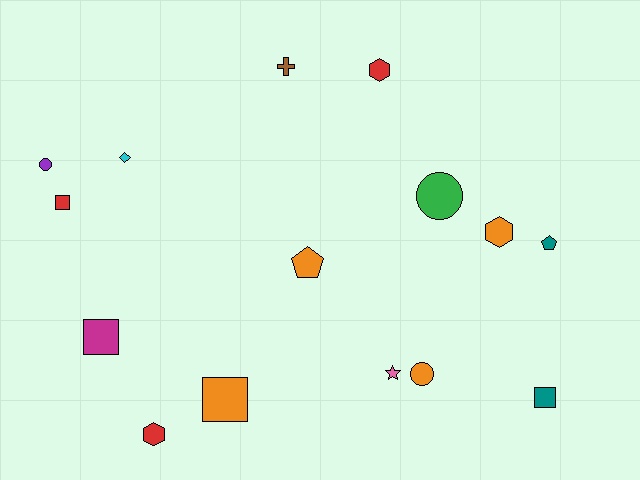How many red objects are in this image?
There are 3 red objects.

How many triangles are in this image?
There are no triangles.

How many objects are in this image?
There are 15 objects.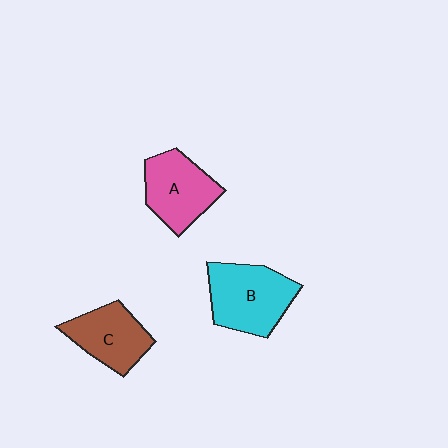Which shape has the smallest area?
Shape C (brown).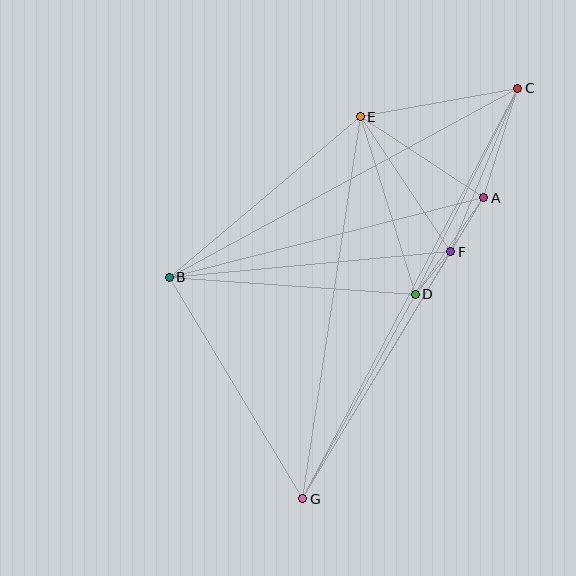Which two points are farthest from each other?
Points C and G are farthest from each other.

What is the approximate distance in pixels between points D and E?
The distance between D and E is approximately 186 pixels.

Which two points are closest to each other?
Points D and F are closest to each other.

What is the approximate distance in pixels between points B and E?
The distance between B and E is approximately 249 pixels.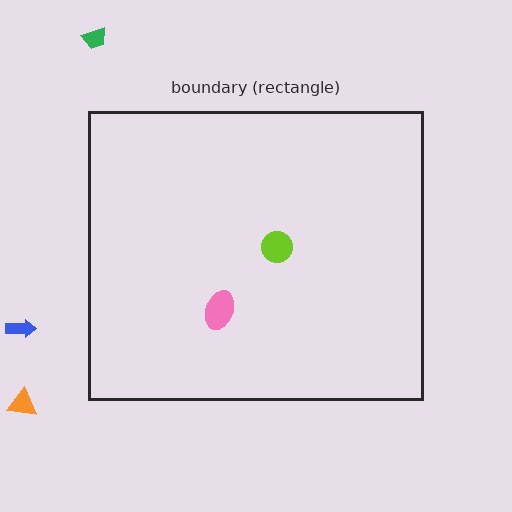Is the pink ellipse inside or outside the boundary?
Inside.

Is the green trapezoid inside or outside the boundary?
Outside.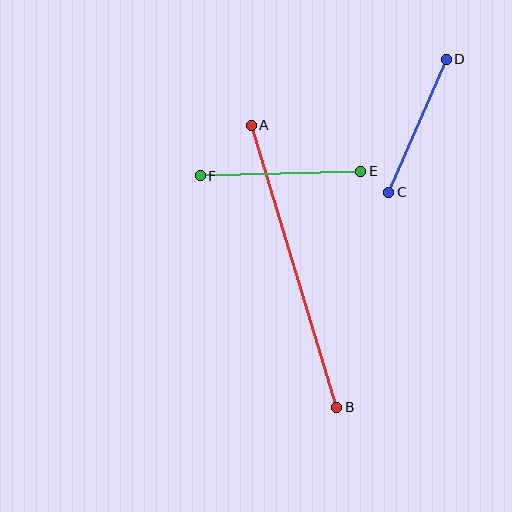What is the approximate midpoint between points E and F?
The midpoint is at approximately (281, 174) pixels.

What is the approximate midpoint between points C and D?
The midpoint is at approximately (417, 126) pixels.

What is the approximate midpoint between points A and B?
The midpoint is at approximately (294, 266) pixels.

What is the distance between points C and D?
The distance is approximately 145 pixels.